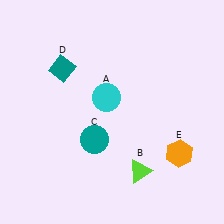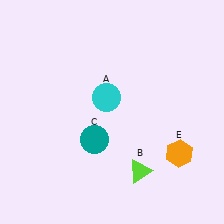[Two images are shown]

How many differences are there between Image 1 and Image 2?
There is 1 difference between the two images.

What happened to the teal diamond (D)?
The teal diamond (D) was removed in Image 2. It was in the top-left area of Image 1.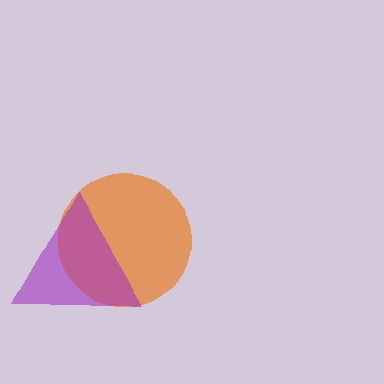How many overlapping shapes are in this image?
There are 2 overlapping shapes in the image.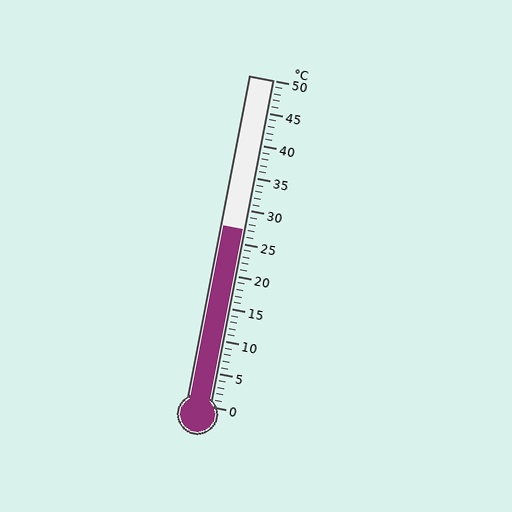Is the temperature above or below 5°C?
The temperature is above 5°C.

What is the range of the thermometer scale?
The thermometer scale ranges from 0°C to 50°C.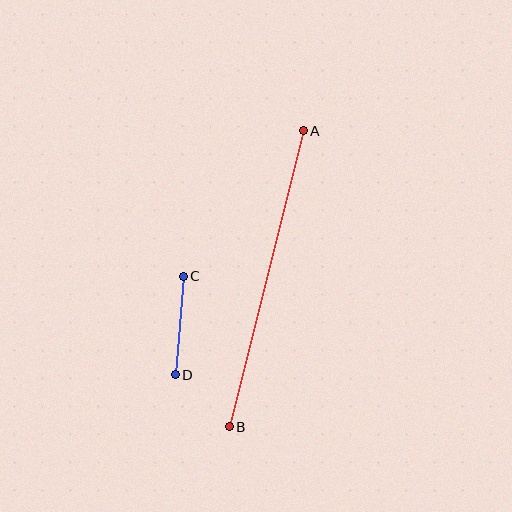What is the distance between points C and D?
The distance is approximately 98 pixels.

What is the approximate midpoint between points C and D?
The midpoint is at approximately (179, 325) pixels.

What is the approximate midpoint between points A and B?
The midpoint is at approximately (266, 279) pixels.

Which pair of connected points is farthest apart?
Points A and B are farthest apart.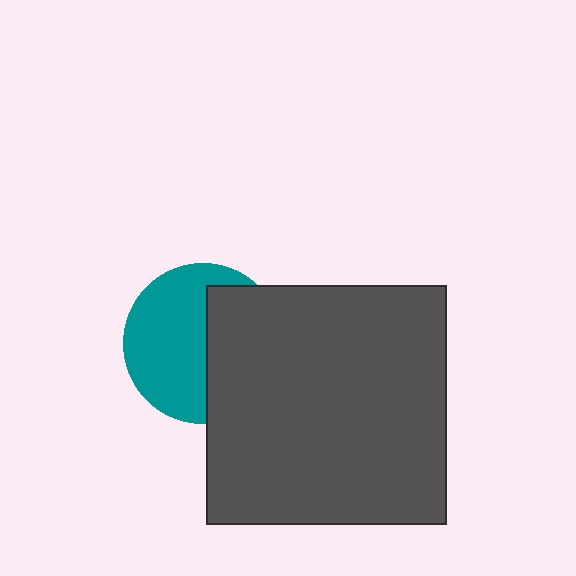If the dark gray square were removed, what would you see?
You would see the complete teal circle.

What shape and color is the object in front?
The object in front is a dark gray square.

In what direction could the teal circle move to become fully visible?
The teal circle could move left. That would shift it out from behind the dark gray square entirely.